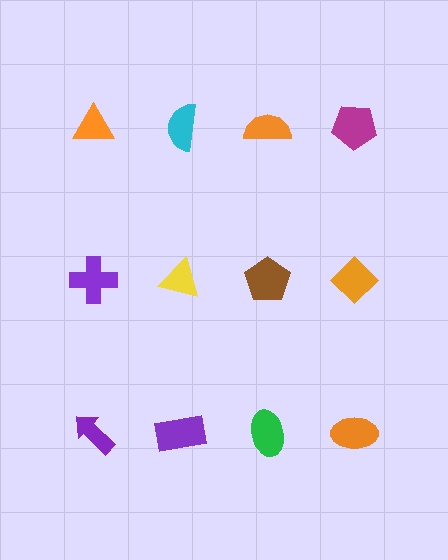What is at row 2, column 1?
A purple cross.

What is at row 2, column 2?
A yellow triangle.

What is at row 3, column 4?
An orange ellipse.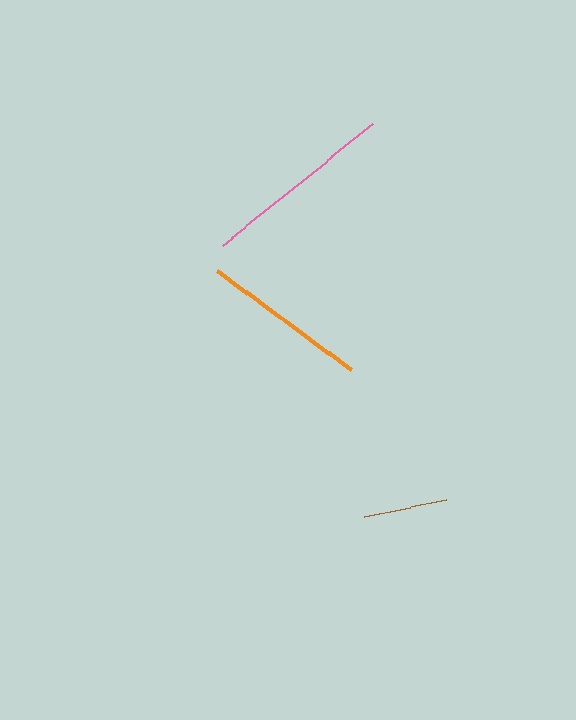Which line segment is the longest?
The pink line is the longest at approximately 194 pixels.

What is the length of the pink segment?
The pink segment is approximately 194 pixels long.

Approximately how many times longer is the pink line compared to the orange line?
The pink line is approximately 1.2 times the length of the orange line.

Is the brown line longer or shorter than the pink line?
The pink line is longer than the brown line.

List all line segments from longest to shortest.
From longest to shortest: pink, orange, brown.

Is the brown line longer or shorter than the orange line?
The orange line is longer than the brown line.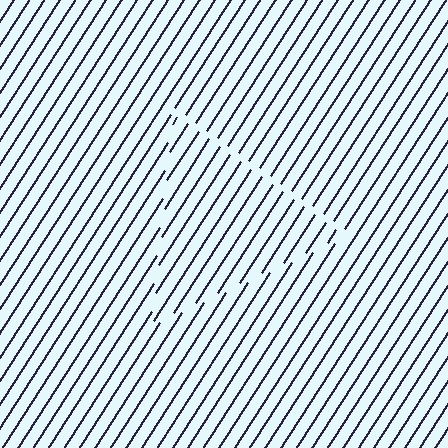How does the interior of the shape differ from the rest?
The interior of the shape contains the same grating, shifted by half a period — the contour is defined by the phase discontinuity where line-ends from the inner and outer gratings abut.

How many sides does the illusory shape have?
3 sides — the line-ends trace a triangle.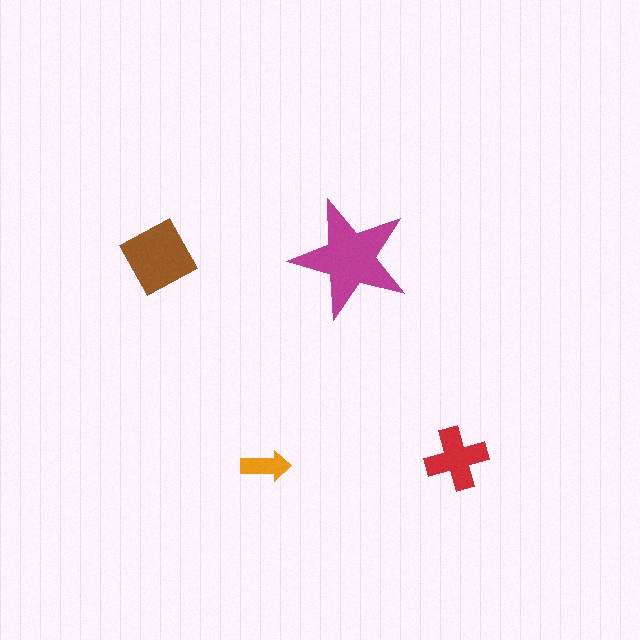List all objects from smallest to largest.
The orange arrow, the red cross, the brown diamond, the magenta star.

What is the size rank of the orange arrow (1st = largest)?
4th.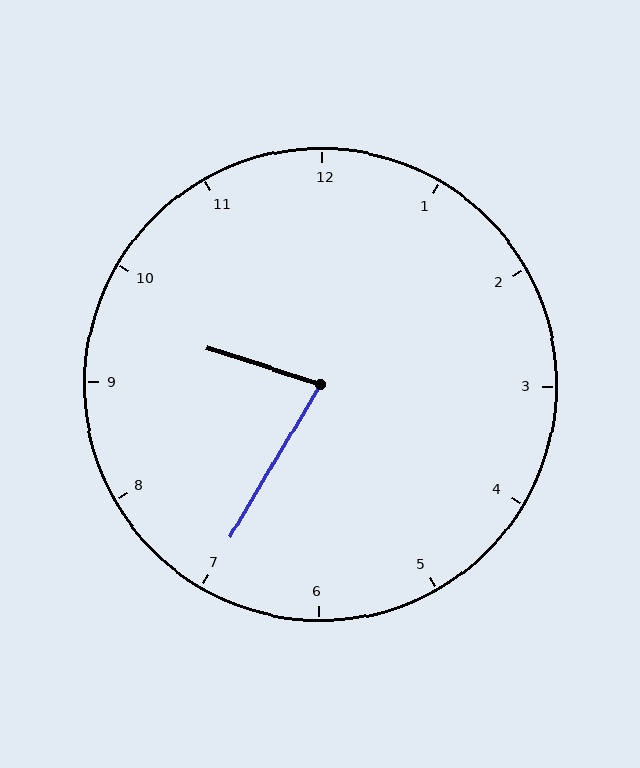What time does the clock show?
9:35.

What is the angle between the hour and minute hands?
Approximately 78 degrees.